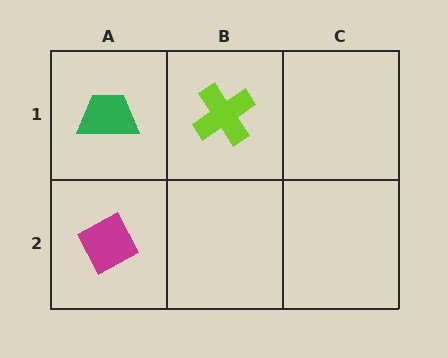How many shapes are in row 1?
2 shapes.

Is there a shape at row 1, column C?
No, that cell is empty.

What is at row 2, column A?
A magenta diamond.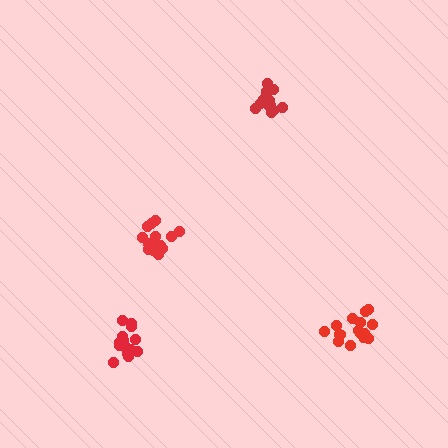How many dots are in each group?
Group 1: 14 dots, Group 2: 15 dots, Group 3: 15 dots, Group 4: 14 dots (58 total).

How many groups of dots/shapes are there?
There are 4 groups.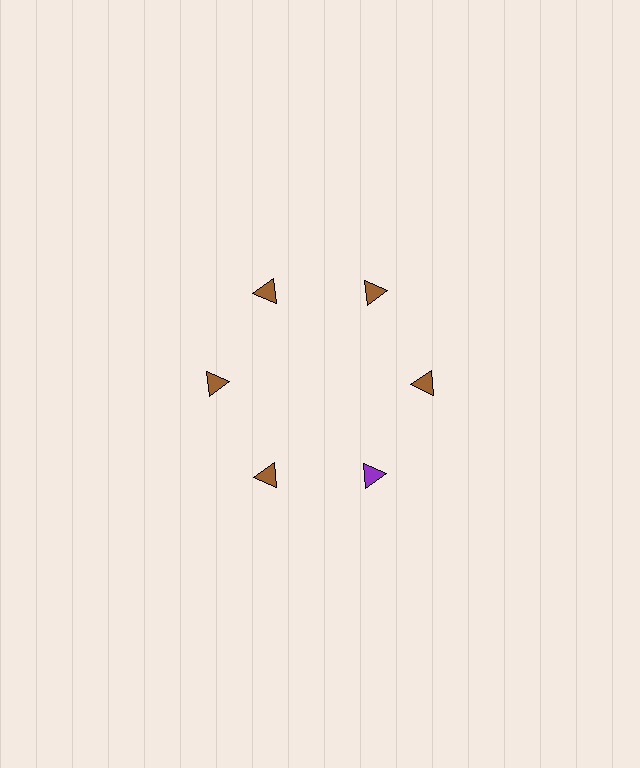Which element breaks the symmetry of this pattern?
The purple triangle at roughly the 5 o'clock position breaks the symmetry. All other shapes are brown triangles.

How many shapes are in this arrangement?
There are 6 shapes arranged in a ring pattern.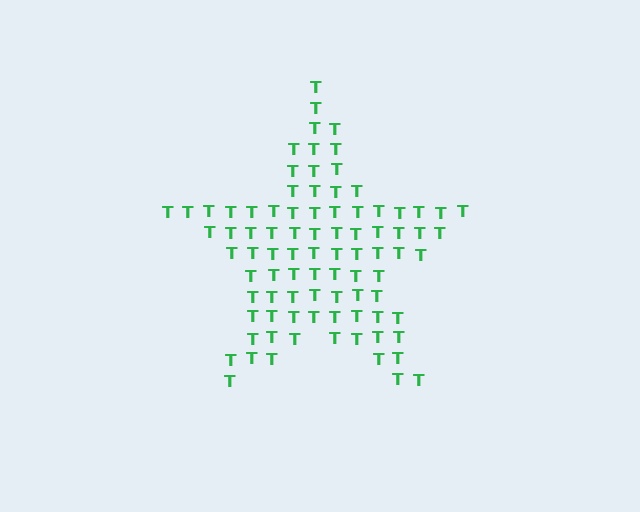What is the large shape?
The large shape is a star.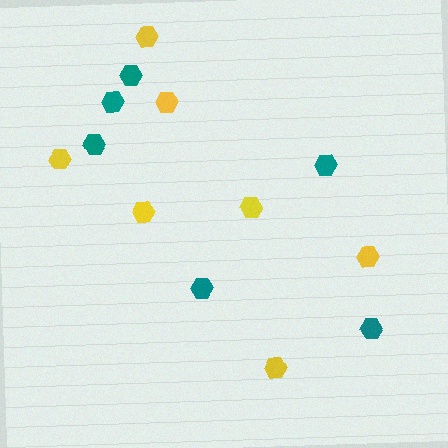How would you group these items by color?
There are 2 groups: one group of teal hexagons (6) and one group of yellow hexagons (7).